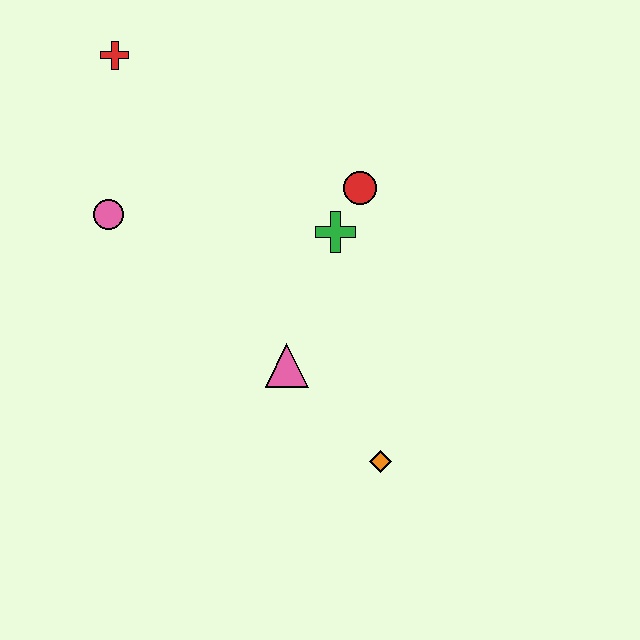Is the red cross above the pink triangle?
Yes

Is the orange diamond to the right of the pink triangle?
Yes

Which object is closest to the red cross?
The pink circle is closest to the red cross.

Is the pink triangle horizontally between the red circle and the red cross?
Yes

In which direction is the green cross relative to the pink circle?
The green cross is to the right of the pink circle.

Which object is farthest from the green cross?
The red cross is farthest from the green cross.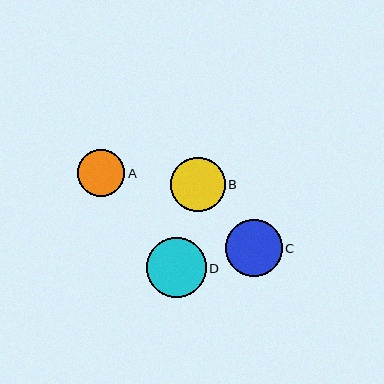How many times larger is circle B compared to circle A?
Circle B is approximately 1.2 times the size of circle A.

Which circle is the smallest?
Circle A is the smallest with a size of approximately 47 pixels.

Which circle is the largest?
Circle D is the largest with a size of approximately 60 pixels.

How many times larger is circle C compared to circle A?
Circle C is approximately 1.2 times the size of circle A.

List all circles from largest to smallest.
From largest to smallest: D, C, B, A.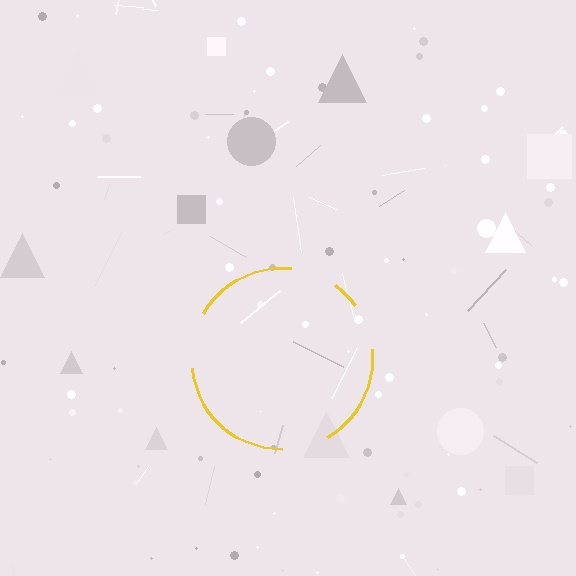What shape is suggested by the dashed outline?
The dashed outline suggests a circle.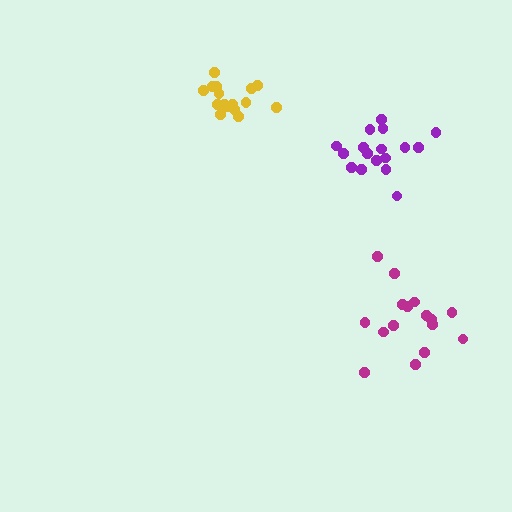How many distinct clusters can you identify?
There are 3 distinct clusters.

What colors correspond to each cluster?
The clusters are colored: magenta, purple, yellow.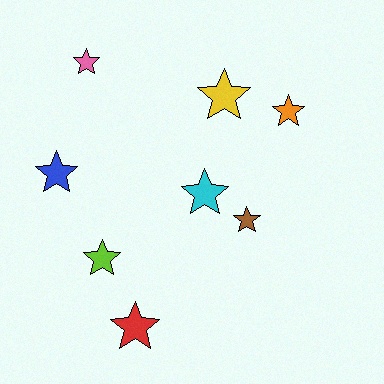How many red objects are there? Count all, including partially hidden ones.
There is 1 red object.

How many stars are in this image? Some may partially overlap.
There are 8 stars.